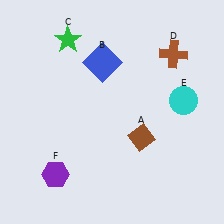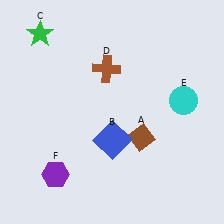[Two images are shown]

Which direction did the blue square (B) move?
The blue square (B) moved down.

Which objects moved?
The objects that moved are: the blue square (B), the green star (C), the brown cross (D).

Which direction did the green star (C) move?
The green star (C) moved left.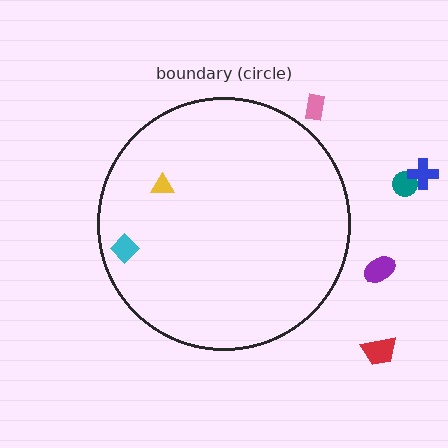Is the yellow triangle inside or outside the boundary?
Inside.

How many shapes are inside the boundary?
2 inside, 5 outside.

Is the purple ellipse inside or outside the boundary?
Outside.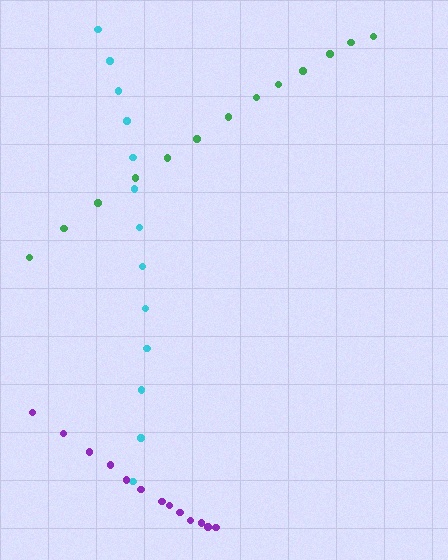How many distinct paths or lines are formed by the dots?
There are 3 distinct paths.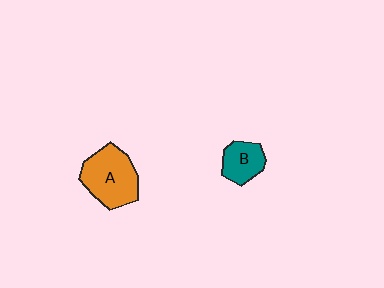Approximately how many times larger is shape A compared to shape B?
Approximately 1.8 times.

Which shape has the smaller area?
Shape B (teal).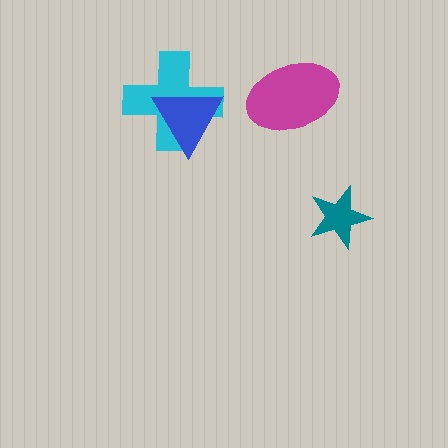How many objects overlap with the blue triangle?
1 object overlaps with the blue triangle.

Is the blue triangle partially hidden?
No, no other shape covers it.